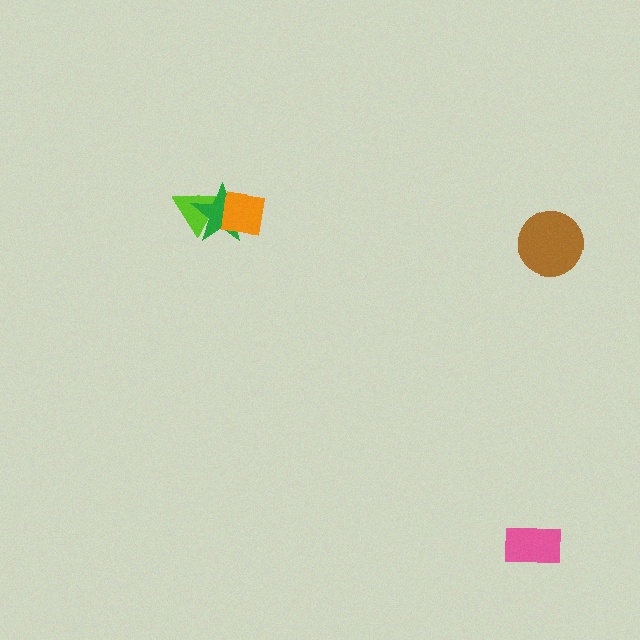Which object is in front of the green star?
The orange square is in front of the green star.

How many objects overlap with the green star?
2 objects overlap with the green star.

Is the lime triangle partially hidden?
Yes, it is partially covered by another shape.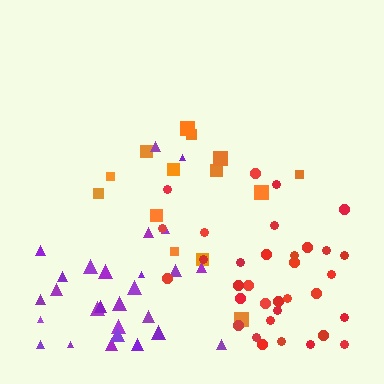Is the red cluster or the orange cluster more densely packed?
Red.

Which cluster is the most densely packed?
Red.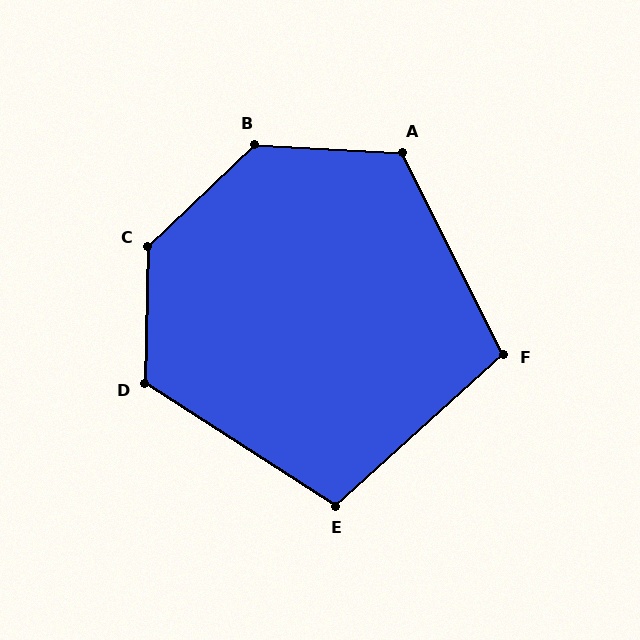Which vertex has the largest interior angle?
C, at approximately 135 degrees.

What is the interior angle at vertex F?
Approximately 105 degrees (obtuse).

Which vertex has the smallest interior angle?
E, at approximately 105 degrees.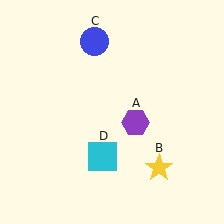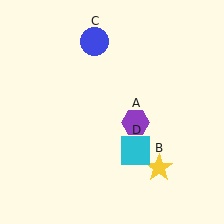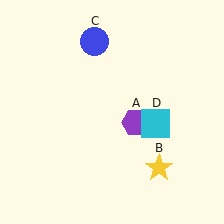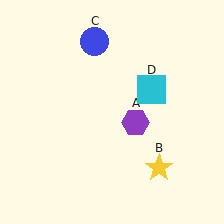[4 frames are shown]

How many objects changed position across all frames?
1 object changed position: cyan square (object D).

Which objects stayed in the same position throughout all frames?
Purple hexagon (object A) and yellow star (object B) and blue circle (object C) remained stationary.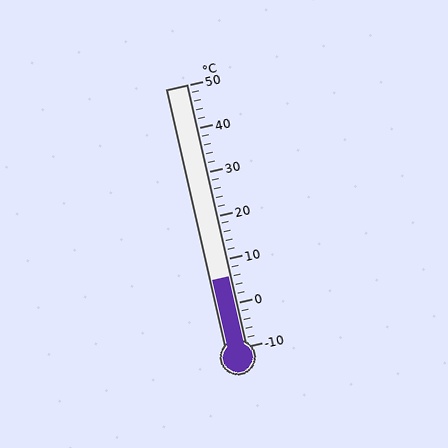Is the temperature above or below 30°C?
The temperature is below 30°C.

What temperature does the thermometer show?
The thermometer shows approximately 6°C.